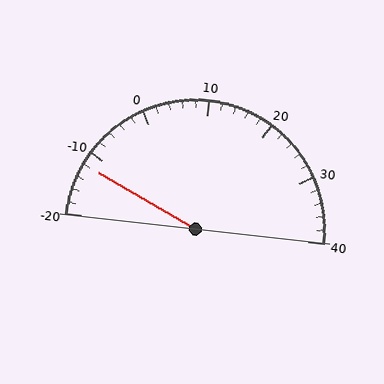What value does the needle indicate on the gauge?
The needle indicates approximately -12.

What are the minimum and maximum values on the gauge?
The gauge ranges from -20 to 40.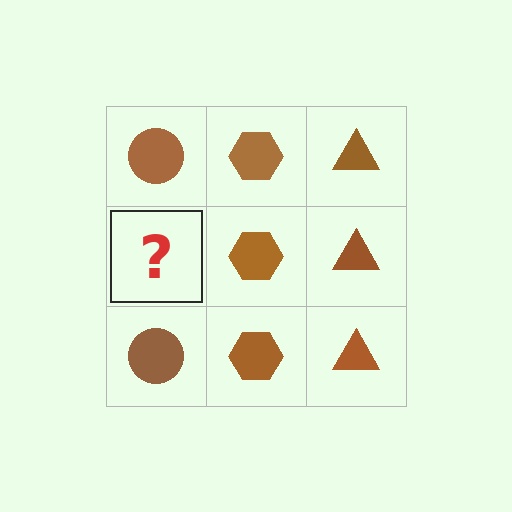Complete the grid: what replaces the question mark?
The question mark should be replaced with a brown circle.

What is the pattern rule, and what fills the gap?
The rule is that each column has a consistent shape. The gap should be filled with a brown circle.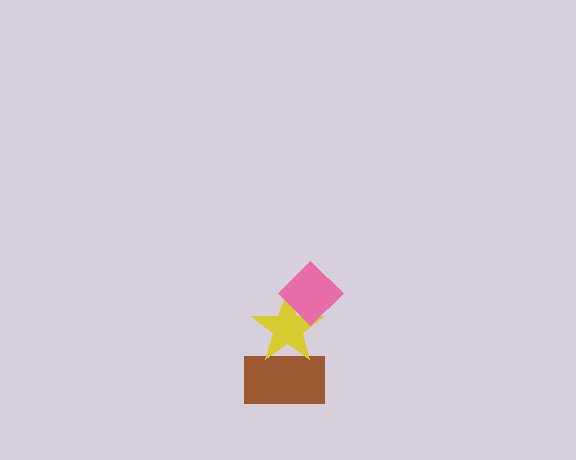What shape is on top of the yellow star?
The pink diamond is on top of the yellow star.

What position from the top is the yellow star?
The yellow star is 2nd from the top.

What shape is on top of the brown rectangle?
The yellow star is on top of the brown rectangle.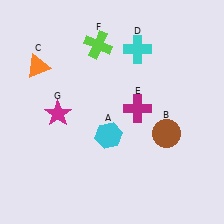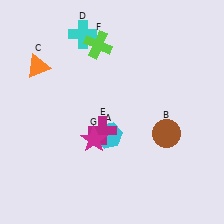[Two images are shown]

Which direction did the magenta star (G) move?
The magenta star (G) moved right.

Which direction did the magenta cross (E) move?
The magenta cross (E) moved left.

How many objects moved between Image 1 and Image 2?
3 objects moved between the two images.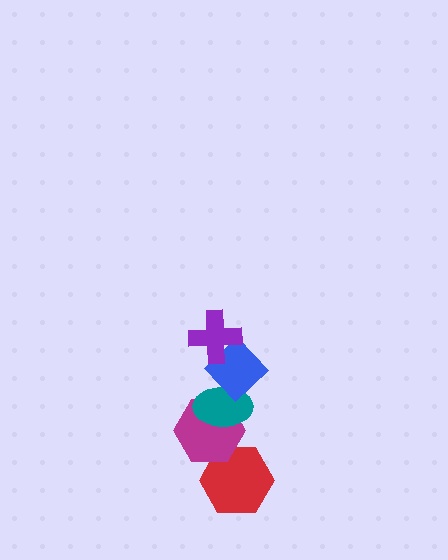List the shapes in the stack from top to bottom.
From top to bottom: the purple cross, the blue diamond, the teal ellipse, the magenta hexagon, the red hexagon.